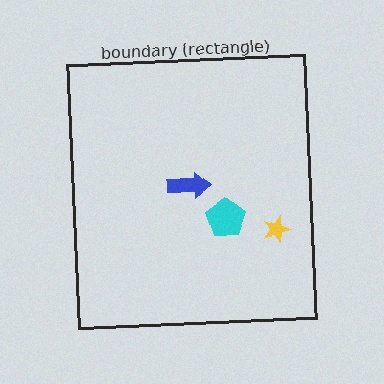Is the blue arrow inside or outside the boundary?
Inside.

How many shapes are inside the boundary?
3 inside, 0 outside.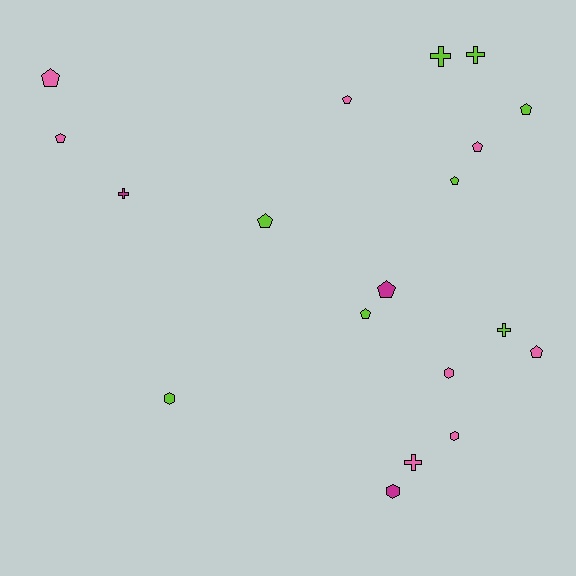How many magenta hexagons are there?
There is 1 magenta hexagon.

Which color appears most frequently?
Pink, with 8 objects.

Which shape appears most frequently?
Pentagon, with 10 objects.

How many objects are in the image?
There are 19 objects.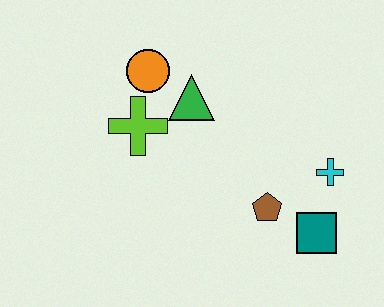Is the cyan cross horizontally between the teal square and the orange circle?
No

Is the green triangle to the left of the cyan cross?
Yes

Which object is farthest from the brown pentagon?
The orange circle is farthest from the brown pentagon.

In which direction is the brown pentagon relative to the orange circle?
The brown pentagon is below the orange circle.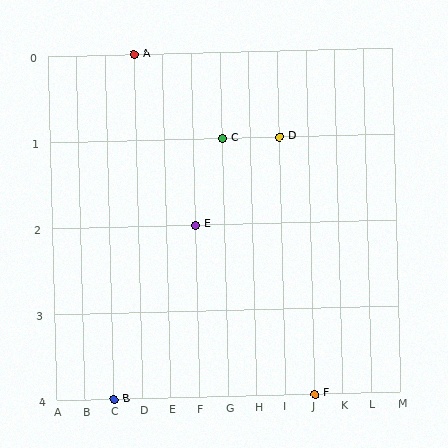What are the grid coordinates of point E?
Point E is at grid coordinates (F, 2).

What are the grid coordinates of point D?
Point D is at grid coordinates (I, 1).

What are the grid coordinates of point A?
Point A is at grid coordinates (D, 0).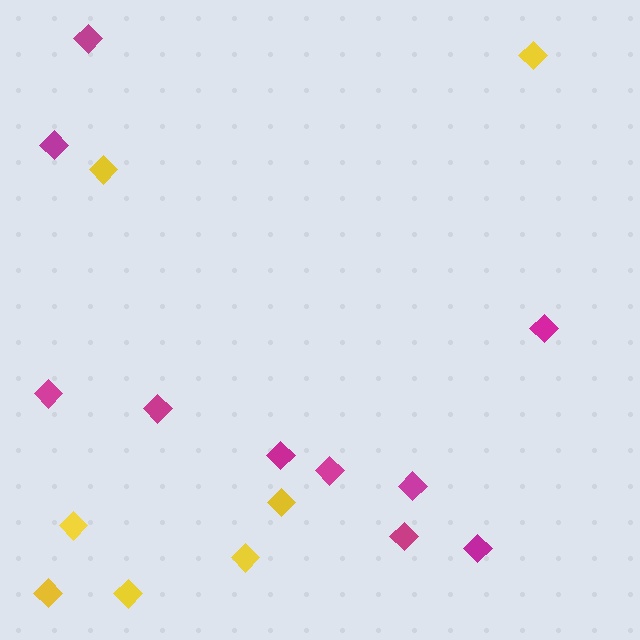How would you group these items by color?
There are 2 groups: one group of yellow diamonds (7) and one group of magenta diamonds (10).